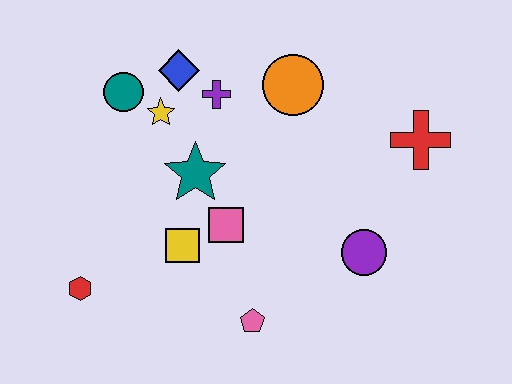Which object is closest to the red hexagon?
The yellow square is closest to the red hexagon.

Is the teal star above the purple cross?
No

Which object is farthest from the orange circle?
The red hexagon is farthest from the orange circle.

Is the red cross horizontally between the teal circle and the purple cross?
No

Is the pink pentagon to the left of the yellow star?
No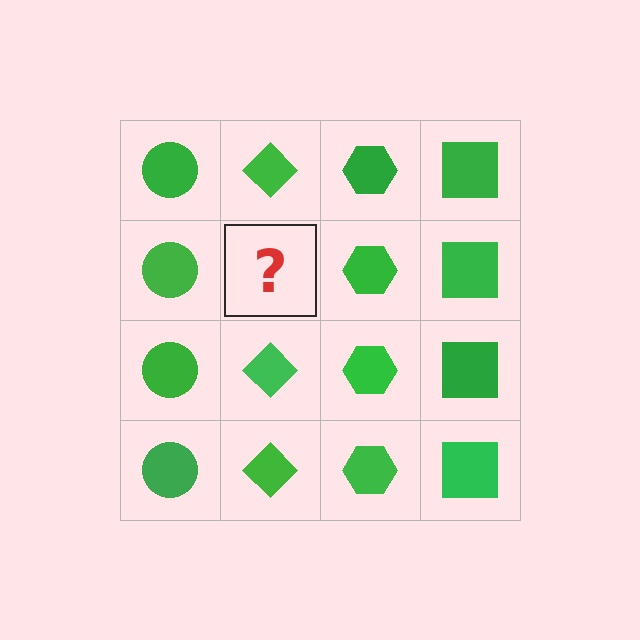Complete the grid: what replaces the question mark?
The question mark should be replaced with a green diamond.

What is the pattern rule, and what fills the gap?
The rule is that each column has a consistent shape. The gap should be filled with a green diamond.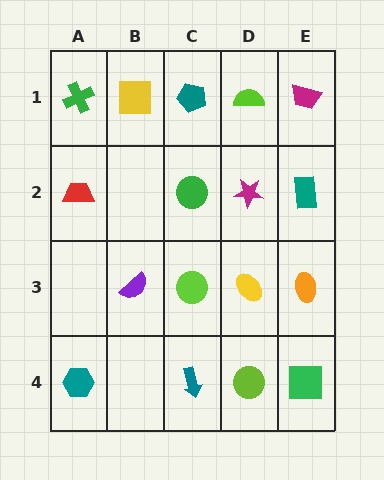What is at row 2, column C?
A green circle.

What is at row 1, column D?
A lime semicircle.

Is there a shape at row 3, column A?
No, that cell is empty.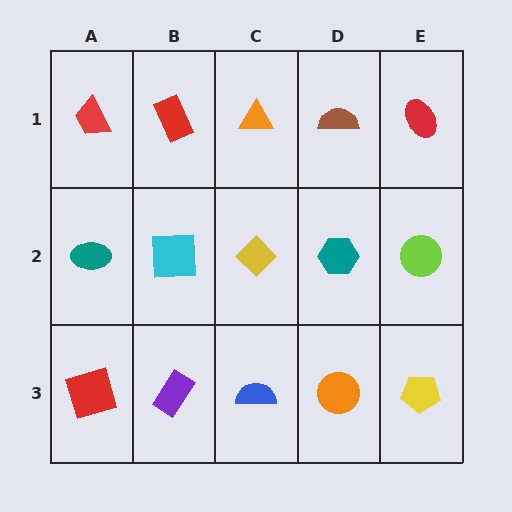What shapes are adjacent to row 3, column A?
A teal ellipse (row 2, column A), a purple rectangle (row 3, column B).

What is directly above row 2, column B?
A red rectangle.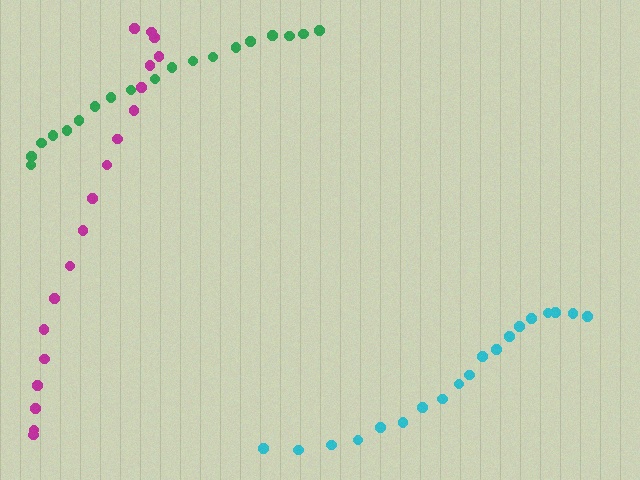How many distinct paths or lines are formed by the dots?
There are 3 distinct paths.